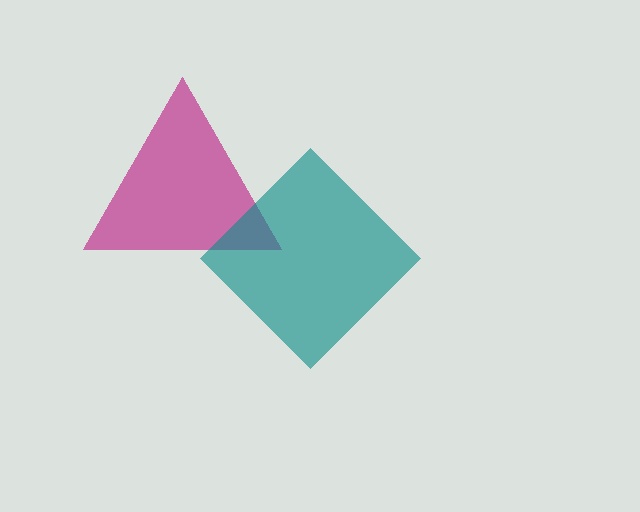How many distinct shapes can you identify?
There are 2 distinct shapes: a magenta triangle, a teal diamond.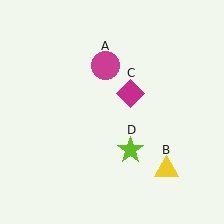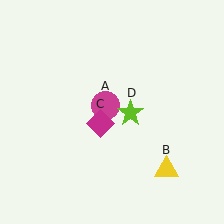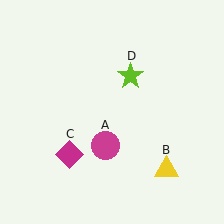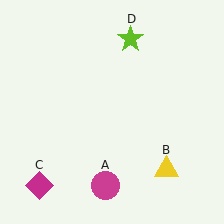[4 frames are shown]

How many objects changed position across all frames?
3 objects changed position: magenta circle (object A), magenta diamond (object C), lime star (object D).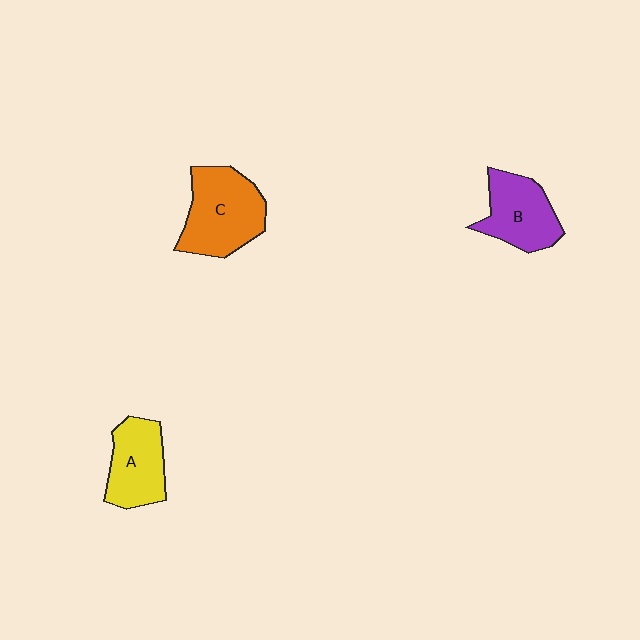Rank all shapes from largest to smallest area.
From largest to smallest: C (orange), B (purple), A (yellow).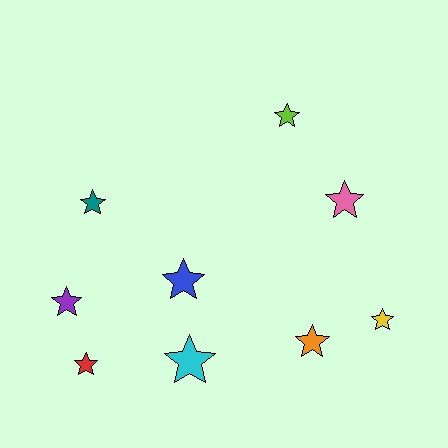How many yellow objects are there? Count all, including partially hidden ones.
There is 1 yellow object.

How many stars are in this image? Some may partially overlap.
There are 9 stars.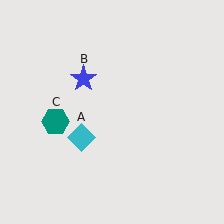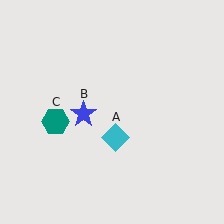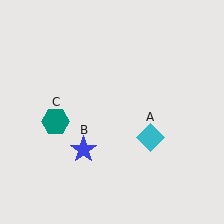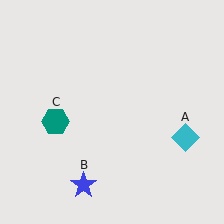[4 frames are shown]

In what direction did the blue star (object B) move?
The blue star (object B) moved down.